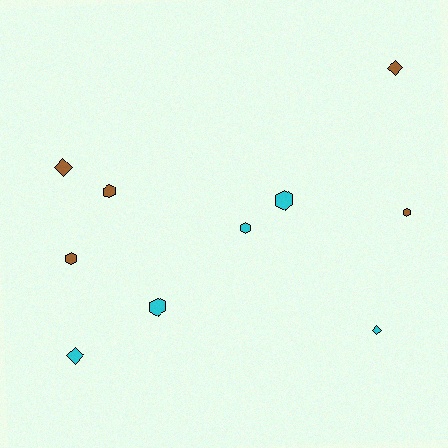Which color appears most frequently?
Brown, with 5 objects.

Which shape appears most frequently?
Hexagon, with 6 objects.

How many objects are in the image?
There are 10 objects.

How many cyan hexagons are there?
There are 3 cyan hexagons.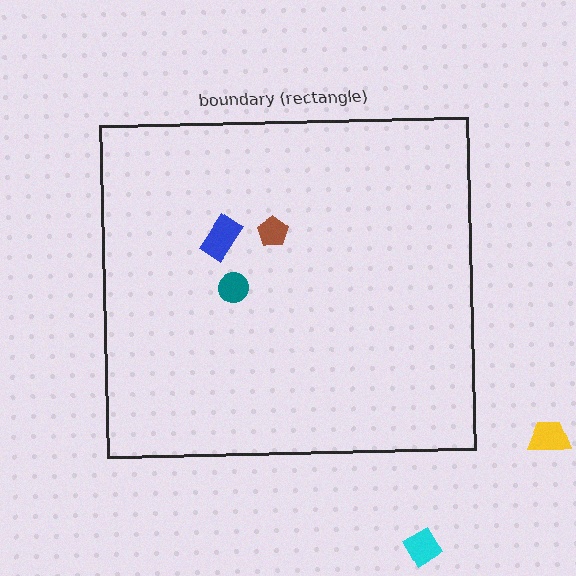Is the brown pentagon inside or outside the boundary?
Inside.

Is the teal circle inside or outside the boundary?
Inside.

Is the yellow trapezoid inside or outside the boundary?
Outside.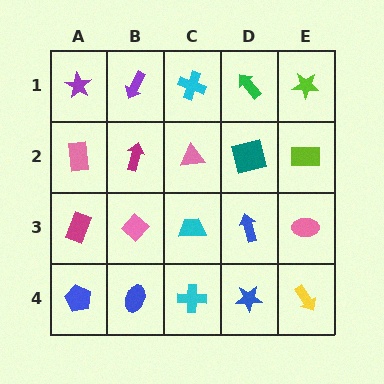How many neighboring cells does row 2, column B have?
4.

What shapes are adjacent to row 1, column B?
A magenta arrow (row 2, column B), a purple star (row 1, column A), a cyan cross (row 1, column C).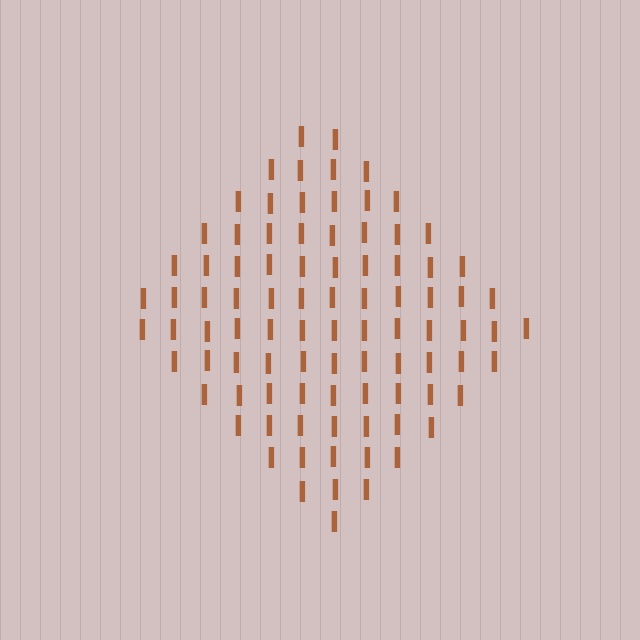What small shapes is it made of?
It is made of small letter I's.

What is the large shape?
The large shape is a diamond.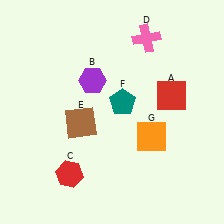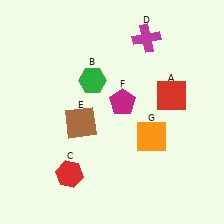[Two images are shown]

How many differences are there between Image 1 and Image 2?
There are 3 differences between the two images.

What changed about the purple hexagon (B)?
In Image 1, B is purple. In Image 2, it changed to green.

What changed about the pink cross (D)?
In Image 1, D is pink. In Image 2, it changed to magenta.